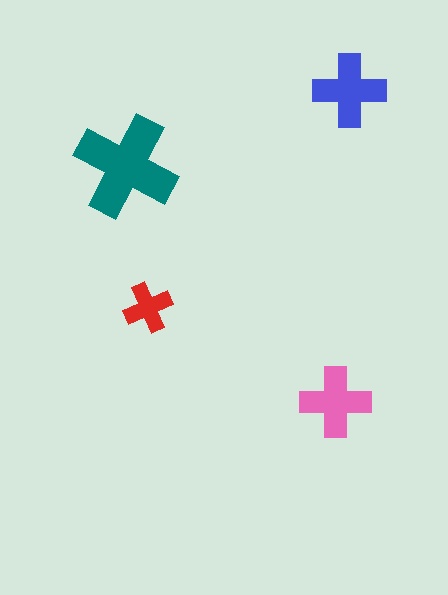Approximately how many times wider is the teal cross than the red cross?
About 2 times wider.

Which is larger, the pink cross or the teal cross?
The teal one.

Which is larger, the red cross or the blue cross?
The blue one.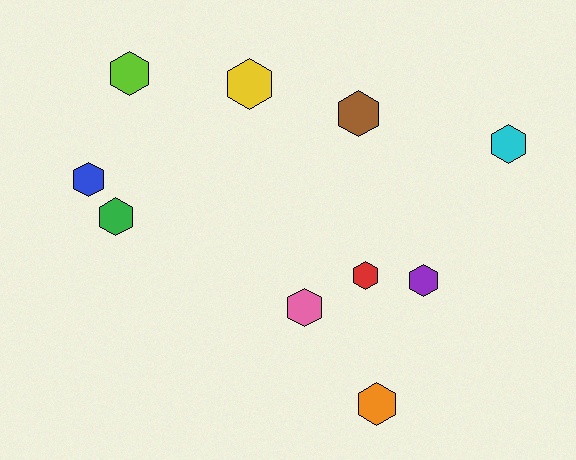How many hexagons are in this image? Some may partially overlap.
There are 10 hexagons.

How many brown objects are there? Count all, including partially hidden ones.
There is 1 brown object.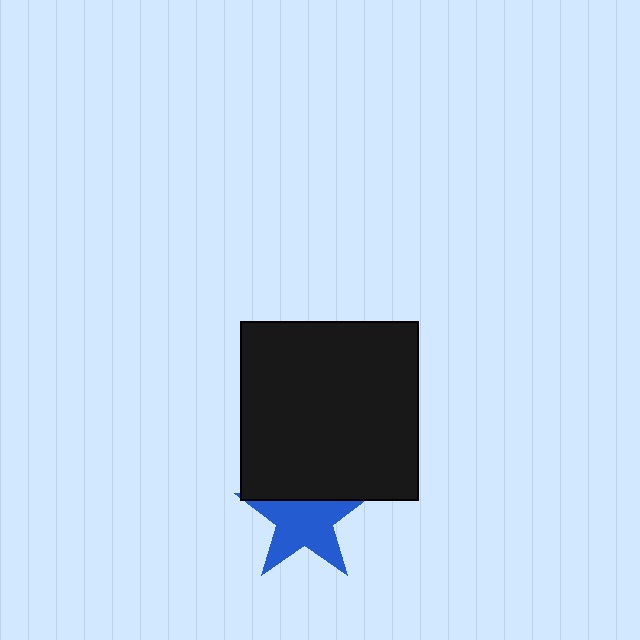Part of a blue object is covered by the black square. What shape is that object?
It is a star.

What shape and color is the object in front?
The object in front is a black square.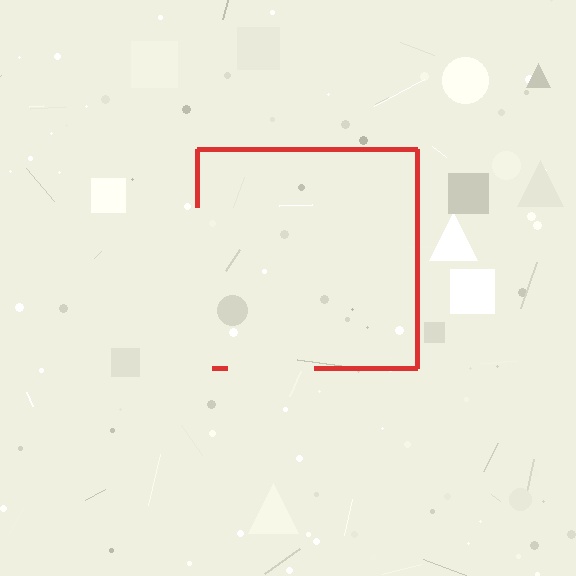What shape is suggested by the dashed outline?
The dashed outline suggests a square.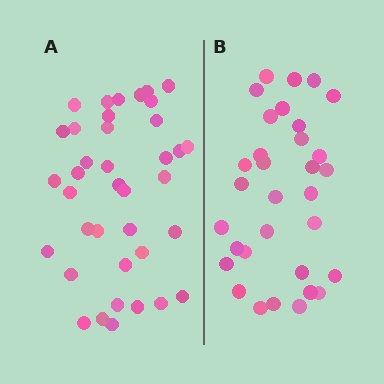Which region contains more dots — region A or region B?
Region A (the left region) has more dots.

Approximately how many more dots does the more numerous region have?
Region A has about 6 more dots than region B.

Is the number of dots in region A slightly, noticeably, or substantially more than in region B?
Region A has only slightly more — the two regions are fairly close. The ratio is roughly 1.2 to 1.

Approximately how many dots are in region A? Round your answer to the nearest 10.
About 40 dots. (The exact count is 38, which rounds to 40.)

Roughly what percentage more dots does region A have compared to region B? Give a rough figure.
About 20% more.